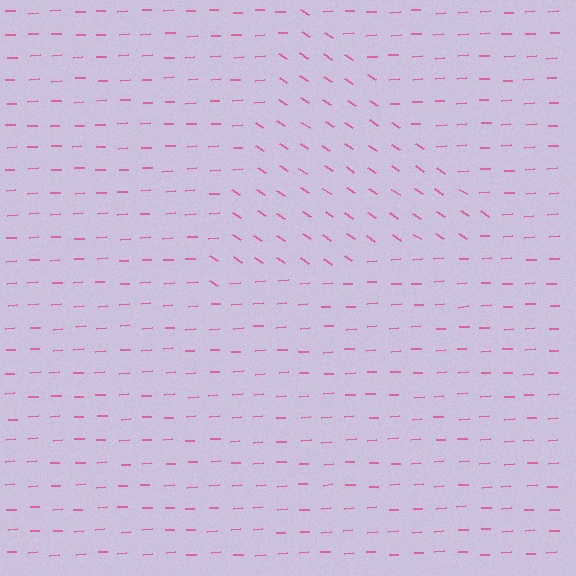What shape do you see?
I see a triangle.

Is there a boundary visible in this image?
Yes, there is a texture boundary formed by a change in line orientation.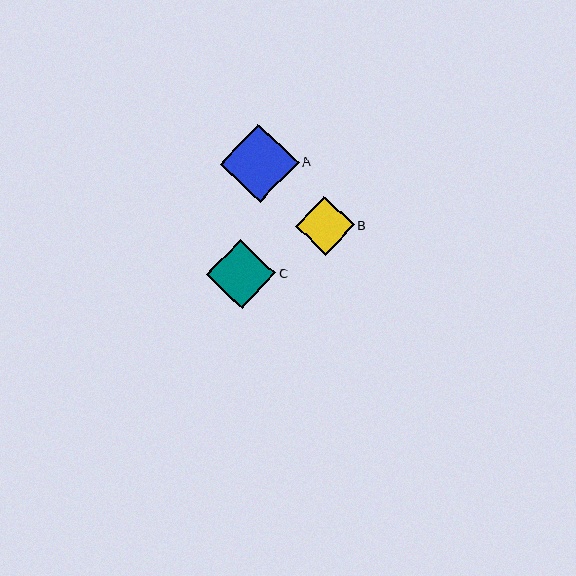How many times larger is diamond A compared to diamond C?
Diamond A is approximately 1.1 times the size of diamond C.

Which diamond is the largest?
Diamond A is the largest with a size of approximately 79 pixels.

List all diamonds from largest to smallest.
From largest to smallest: A, C, B.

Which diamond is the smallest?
Diamond B is the smallest with a size of approximately 59 pixels.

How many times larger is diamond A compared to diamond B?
Diamond A is approximately 1.3 times the size of diamond B.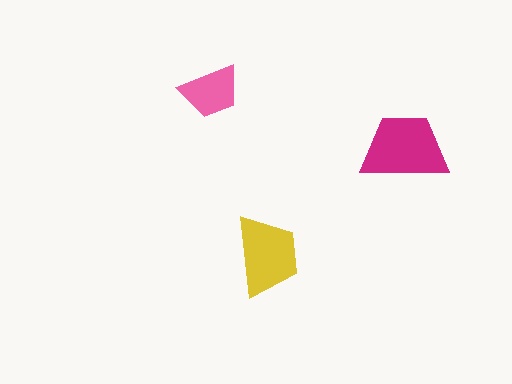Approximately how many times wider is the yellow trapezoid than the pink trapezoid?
About 1.5 times wider.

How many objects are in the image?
There are 3 objects in the image.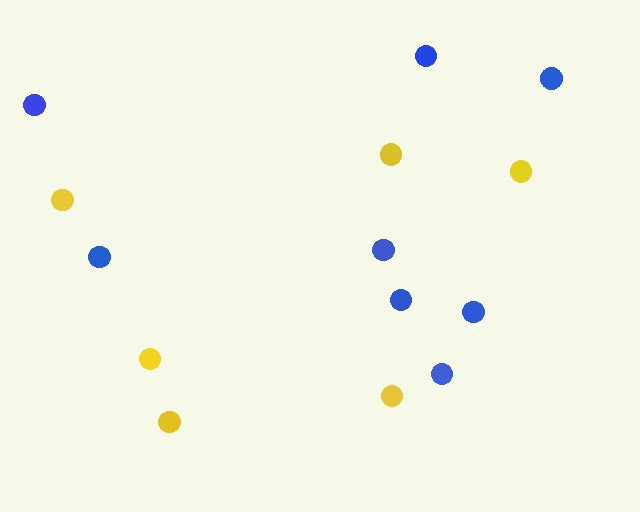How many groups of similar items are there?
There are 2 groups: one group of yellow circles (6) and one group of blue circles (8).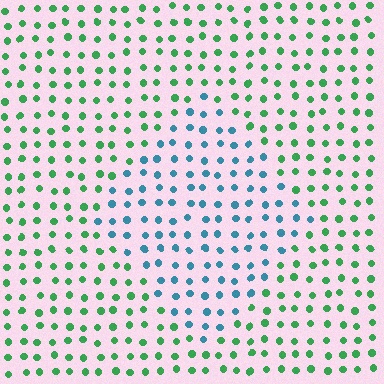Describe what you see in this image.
The image is filled with small green elements in a uniform arrangement. A diamond-shaped region is visible where the elements are tinted to a slightly different hue, forming a subtle color boundary.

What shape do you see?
I see a diamond.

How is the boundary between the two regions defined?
The boundary is defined purely by a slight shift in hue (about 59 degrees). Spacing, size, and orientation are identical on both sides.